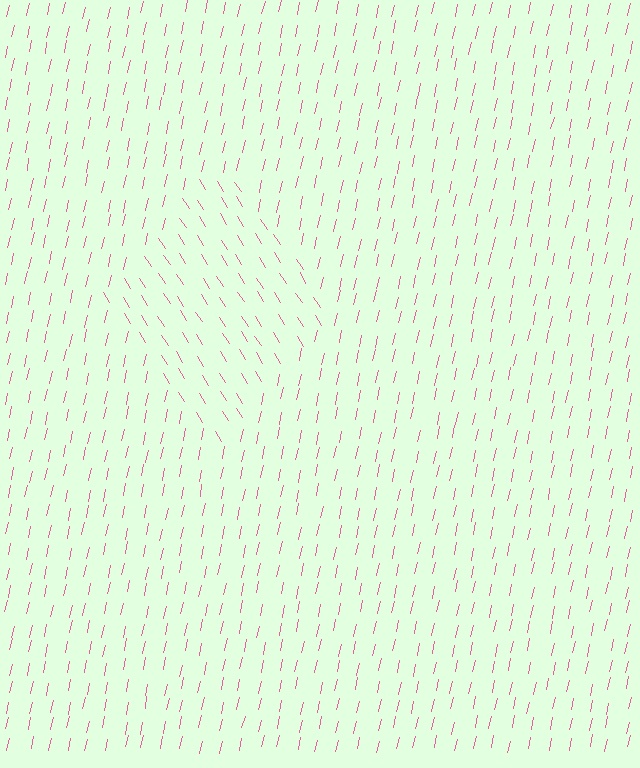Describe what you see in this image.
The image is filled with small pink line segments. A diamond region in the image has lines oriented differently from the surrounding lines, creating a visible texture boundary.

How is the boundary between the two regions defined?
The boundary is defined purely by a change in line orientation (approximately 45 degrees difference). All lines are the same color and thickness.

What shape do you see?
I see a diamond.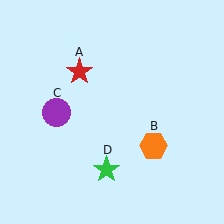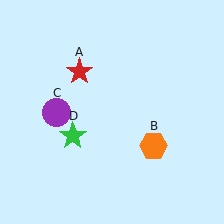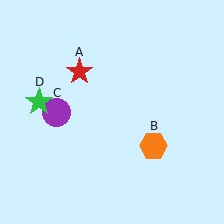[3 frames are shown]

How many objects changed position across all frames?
1 object changed position: green star (object D).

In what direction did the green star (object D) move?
The green star (object D) moved up and to the left.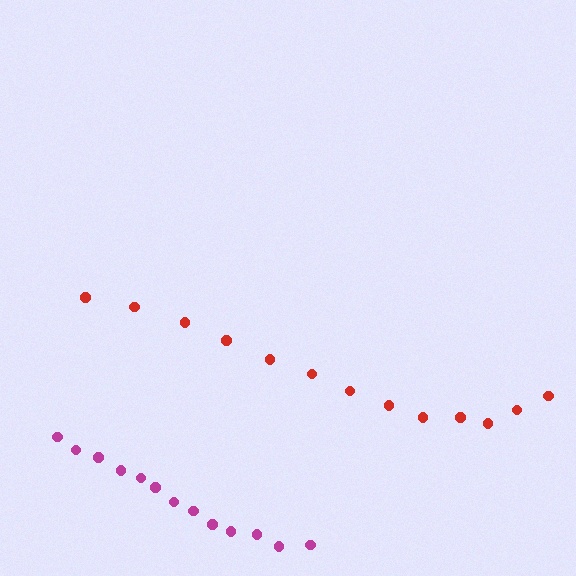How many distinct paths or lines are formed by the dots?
There are 2 distinct paths.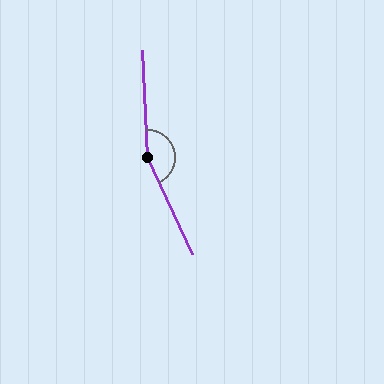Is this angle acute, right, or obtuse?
It is obtuse.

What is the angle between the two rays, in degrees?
Approximately 158 degrees.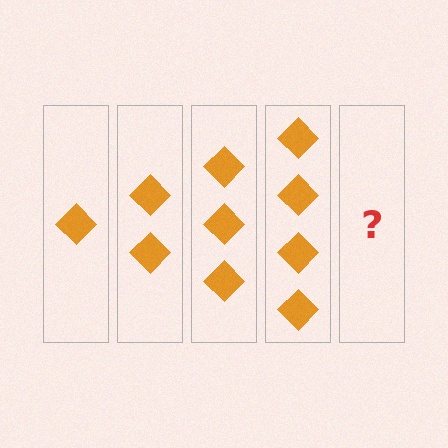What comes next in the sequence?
The next element should be 5 diamonds.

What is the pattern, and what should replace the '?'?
The pattern is that each step adds one more diamond. The '?' should be 5 diamonds.